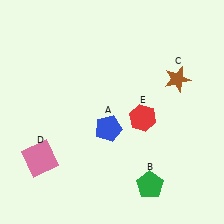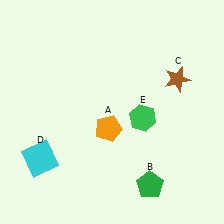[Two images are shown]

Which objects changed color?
A changed from blue to orange. D changed from pink to cyan. E changed from red to green.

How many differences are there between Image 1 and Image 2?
There are 3 differences between the two images.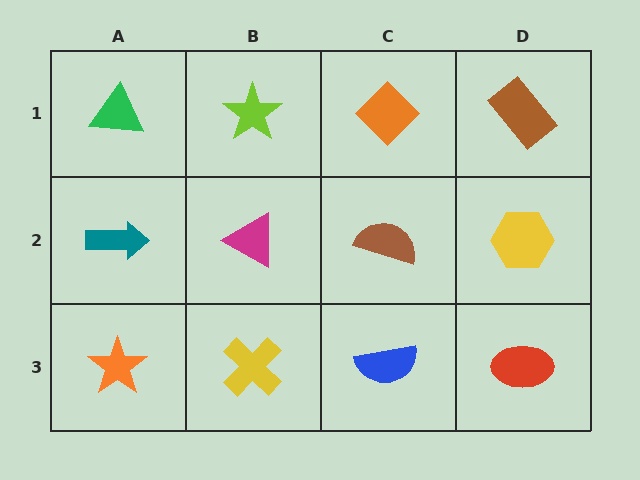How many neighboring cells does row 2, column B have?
4.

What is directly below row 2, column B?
A yellow cross.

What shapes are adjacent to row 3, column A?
A teal arrow (row 2, column A), a yellow cross (row 3, column B).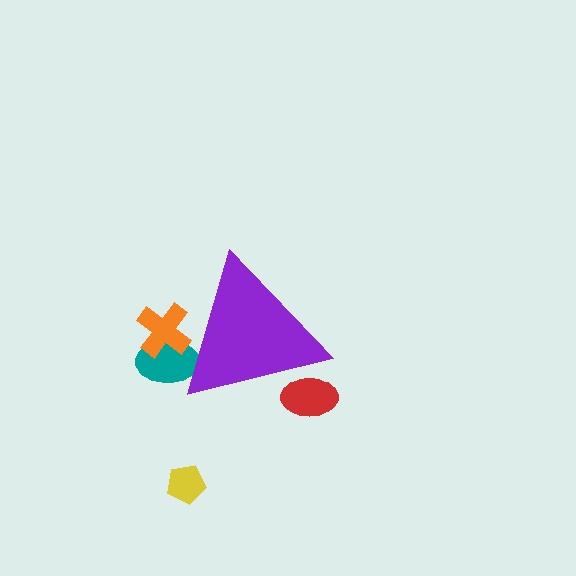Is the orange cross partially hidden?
Yes, the orange cross is partially hidden behind the purple triangle.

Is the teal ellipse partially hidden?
Yes, the teal ellipse is partially hidden behind the purple triangle.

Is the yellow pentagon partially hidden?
No, the yellow pentagon is fully visible.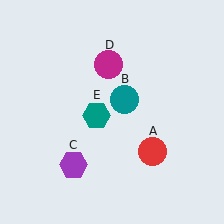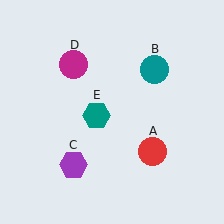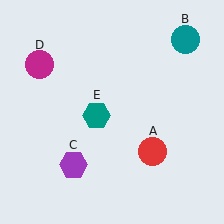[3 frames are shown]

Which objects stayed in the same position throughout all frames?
Red circle (object A) and purple hexagon (object C) and teal hexagon (object E) remained stationary.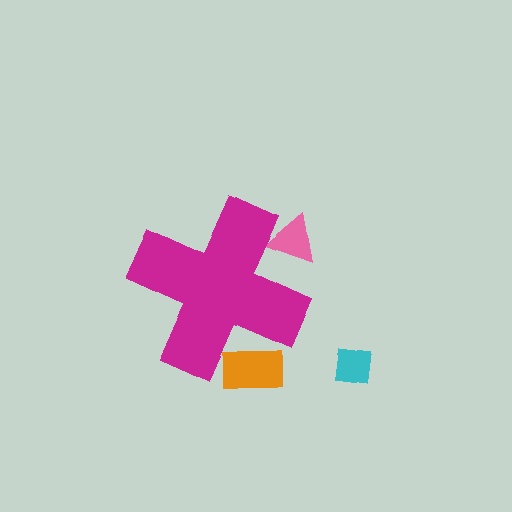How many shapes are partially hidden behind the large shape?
2 shapes are partially hidden.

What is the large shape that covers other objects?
A magenta cross.